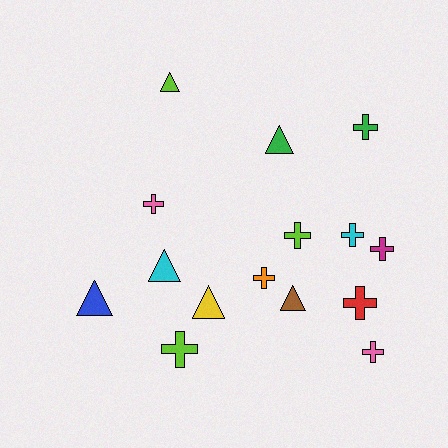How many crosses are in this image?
There are 9 crosses.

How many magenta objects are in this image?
There is 1 magenta object.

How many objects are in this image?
There are 15 objects.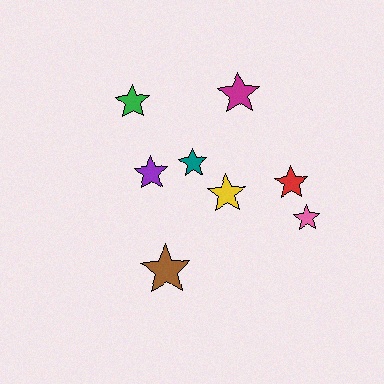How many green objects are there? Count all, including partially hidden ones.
There is 1 green object.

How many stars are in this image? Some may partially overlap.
There are 8 stars.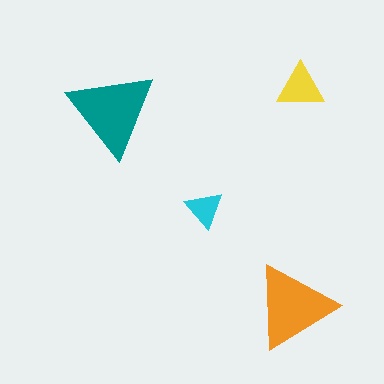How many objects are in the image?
There are 4 objects in the image.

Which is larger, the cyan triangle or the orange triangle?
The orange one.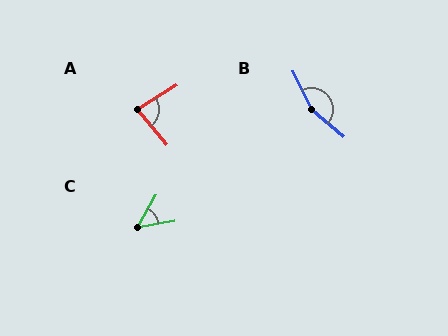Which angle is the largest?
B, at approximately 157 degrees.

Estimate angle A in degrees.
Approximately 82 degrees.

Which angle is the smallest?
C, at approximately 49 degrees.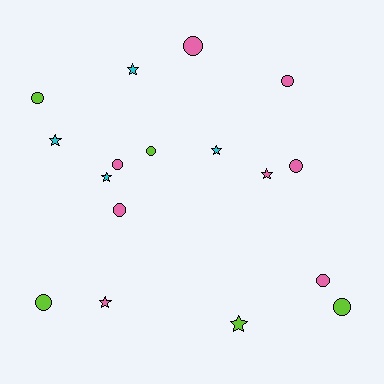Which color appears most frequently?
Pink, with 8 objects.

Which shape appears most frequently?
Circle, with 10 objects.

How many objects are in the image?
There are 17 objects.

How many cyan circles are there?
There are no cyan circles.